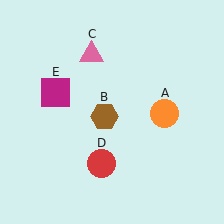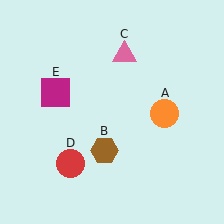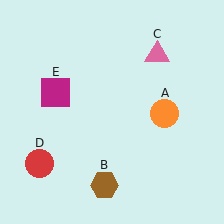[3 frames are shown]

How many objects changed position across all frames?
3 objects changed position: brown hexagon (object B), pink triangle (object C), red circle (object D).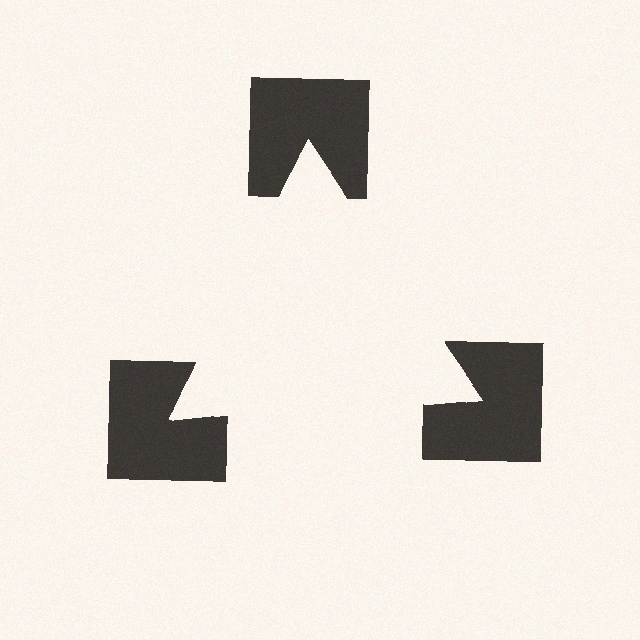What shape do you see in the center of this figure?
An illusory triangle — its edges are inferred from the aligned wedge cuts in the notched squares, not physically drawn.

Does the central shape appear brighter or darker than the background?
It typically appears slightly brighter than the background, even though no actual brightness change is drawn.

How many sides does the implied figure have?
3 sides.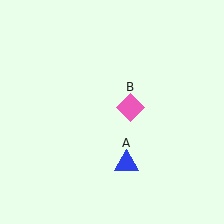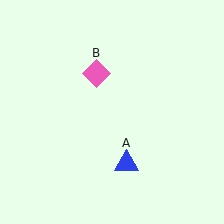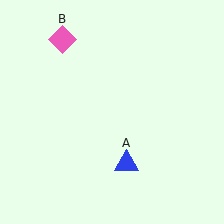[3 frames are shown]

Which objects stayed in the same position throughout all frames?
Blue triangle (object A) remained stationary.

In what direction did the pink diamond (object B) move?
The pink diamond (object B) moved up and to the left.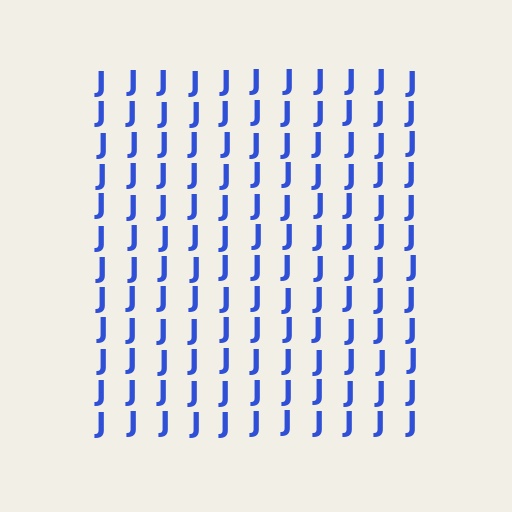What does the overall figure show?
The overall figure shows a square.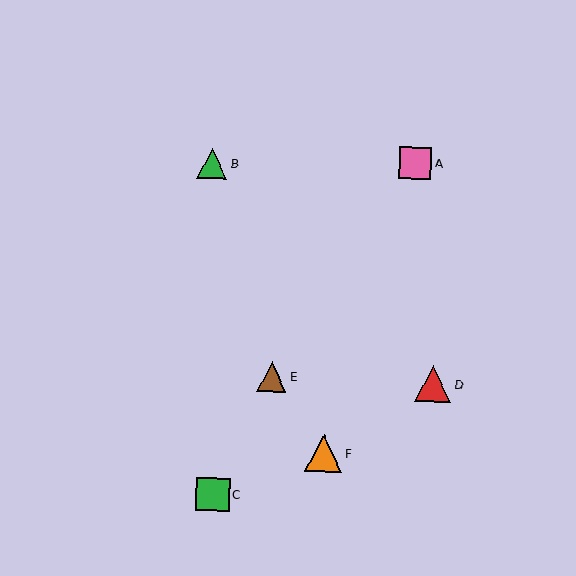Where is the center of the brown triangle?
The center of the brown triangle is at (272, 377).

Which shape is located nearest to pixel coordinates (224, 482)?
The green square (labeled C) at (212, 494) is nearest to that location.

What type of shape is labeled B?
Shape B is a green triangle.